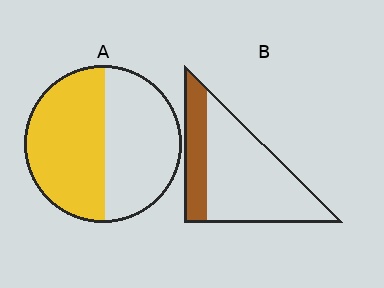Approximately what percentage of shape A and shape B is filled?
A is approximately 50% and B is approximately 25%.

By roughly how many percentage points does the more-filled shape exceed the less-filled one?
By roughly 25 percentage points (A over B).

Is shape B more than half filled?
No.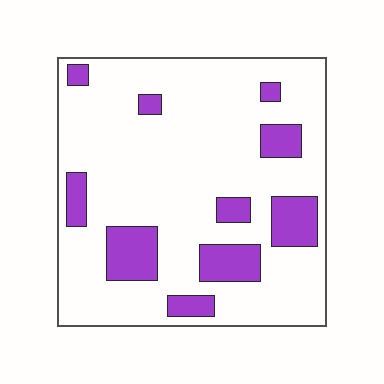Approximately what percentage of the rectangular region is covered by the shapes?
Approximately 20%.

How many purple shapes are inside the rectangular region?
10.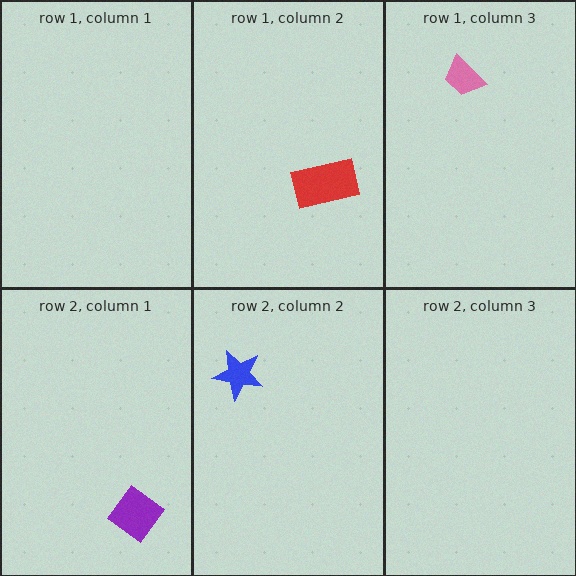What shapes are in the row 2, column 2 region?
The blue star.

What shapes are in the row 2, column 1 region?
The purple diamond.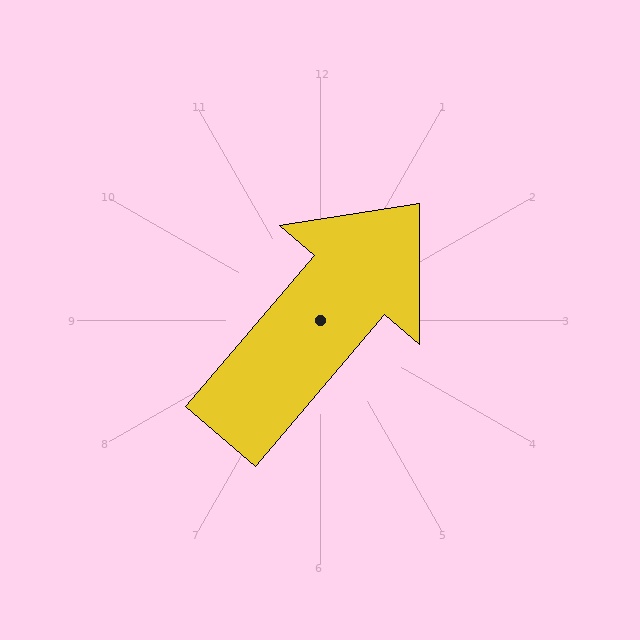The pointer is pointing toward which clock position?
Roughly 1 o'clock.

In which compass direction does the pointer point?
Northeast.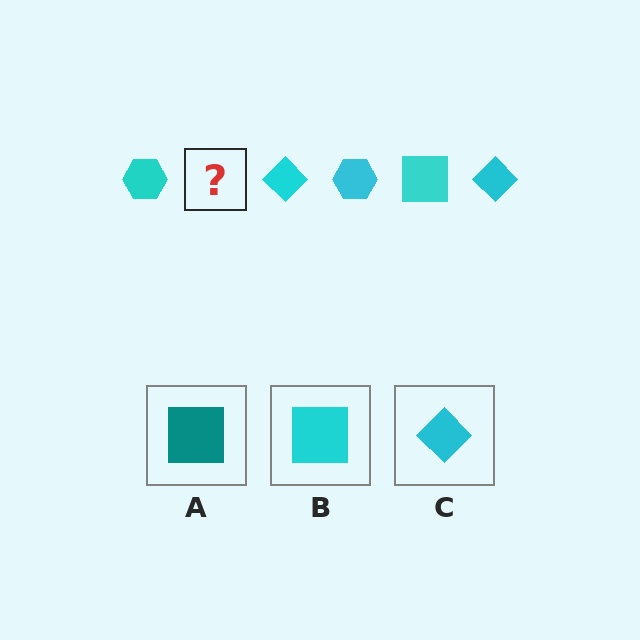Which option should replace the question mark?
Option B.